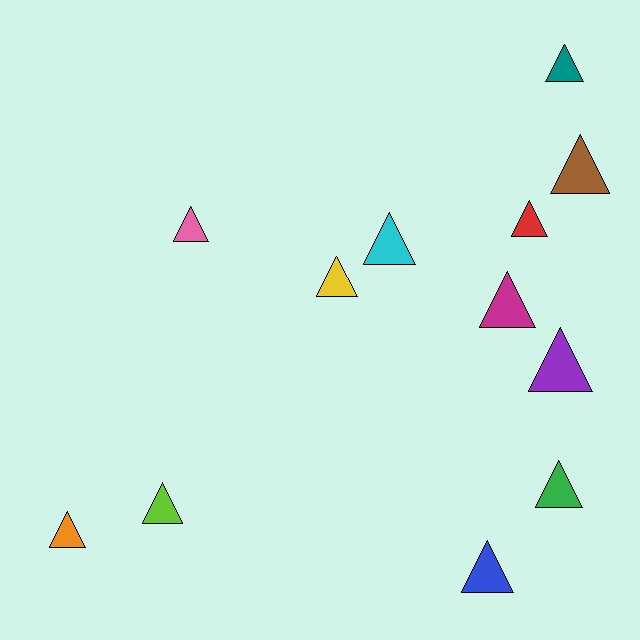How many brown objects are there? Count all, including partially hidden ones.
There is 1 brown object.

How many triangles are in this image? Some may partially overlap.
There are 12 triangles.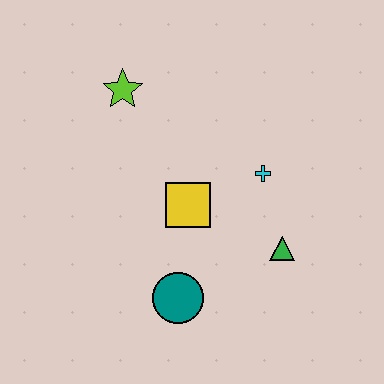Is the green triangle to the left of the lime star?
No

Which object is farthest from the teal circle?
The lime star is farthest from the teal circle.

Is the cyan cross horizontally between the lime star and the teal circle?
No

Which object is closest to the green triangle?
The cyan cross is closest to the green triangle.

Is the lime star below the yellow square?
No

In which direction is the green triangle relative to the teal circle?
The green triangle is to the right of the teal circle.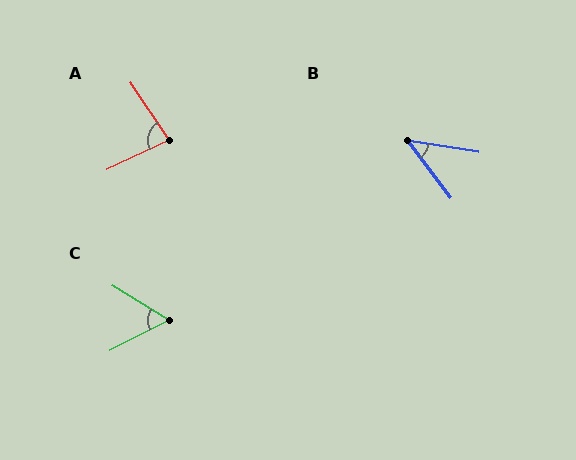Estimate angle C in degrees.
Approximately 58 degrees.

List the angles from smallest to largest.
B (44°), C (58°), A (81°).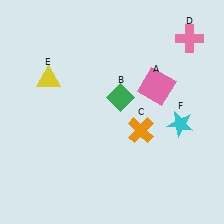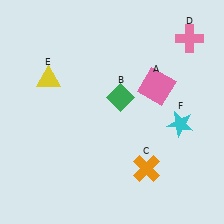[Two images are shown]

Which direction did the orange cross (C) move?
The orange cross (C) moved down.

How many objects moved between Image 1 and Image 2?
1 object moved between the two images.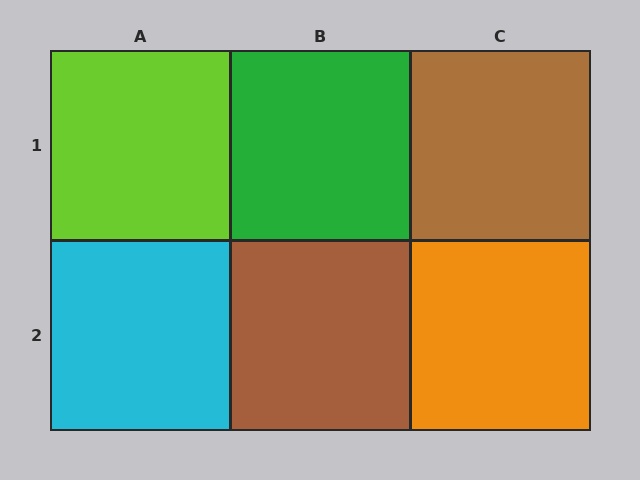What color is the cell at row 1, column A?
Lime.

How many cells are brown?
2 cells are brown.